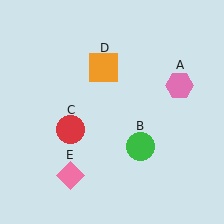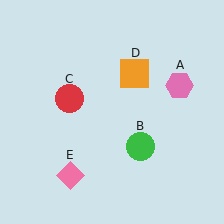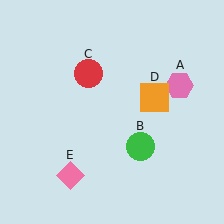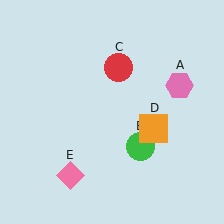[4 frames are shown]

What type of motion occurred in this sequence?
The red circle (object C), orange square (object D) rotated clockwise around the center of the scene.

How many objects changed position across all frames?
2 objects changed position: red circle (object C), orange square (object D).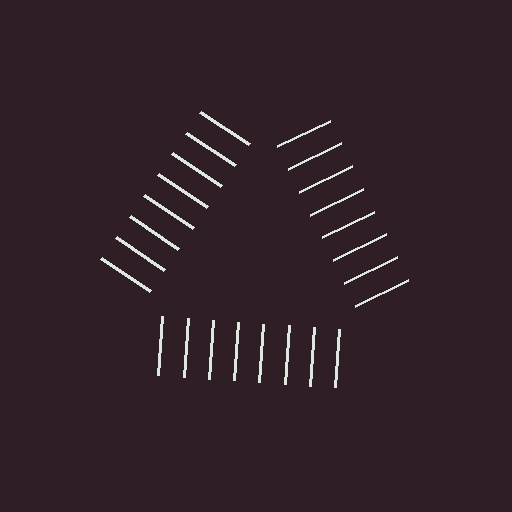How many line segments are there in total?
24 — 8 along each of the 3 edges.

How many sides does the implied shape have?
3 sides — the line-ends trace a triangle.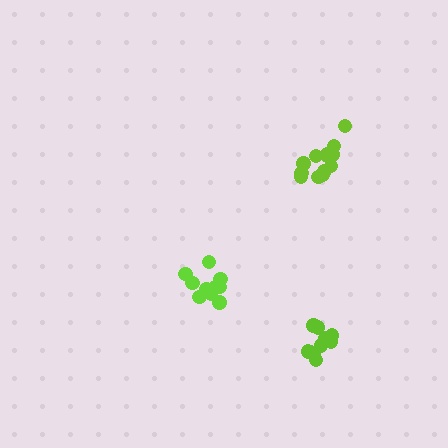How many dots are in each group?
Group 1: 11 dots, Group 2: 13 dots, Group 3: 10 dots (34 total).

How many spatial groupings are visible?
There are 3 spatial groupings.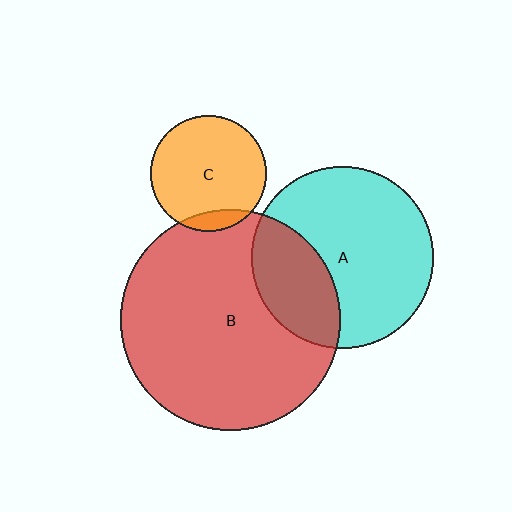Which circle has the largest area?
Circle B (red).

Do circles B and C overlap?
Yes.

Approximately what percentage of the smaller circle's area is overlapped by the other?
Approximately 10%.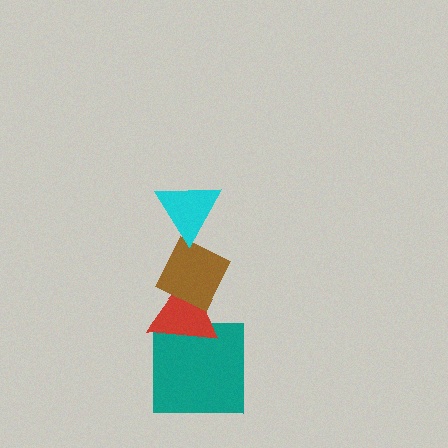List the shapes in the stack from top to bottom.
From top to bottom: the cyan triangle, the brown diamond, the red triangle, the teal square.